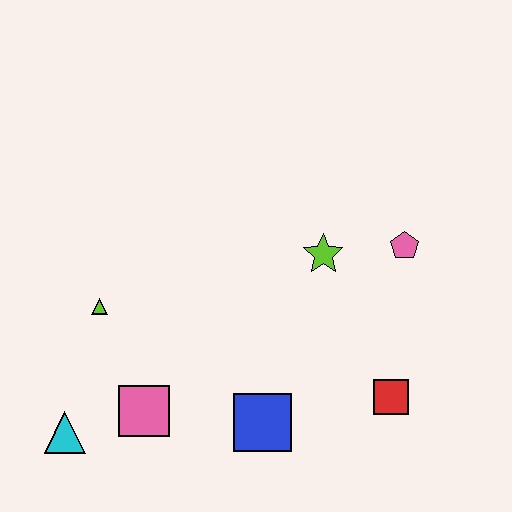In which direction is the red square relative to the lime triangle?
The red square is to the right of the lime triangle.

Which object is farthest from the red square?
The cyan triangle is farthest from the red square.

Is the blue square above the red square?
No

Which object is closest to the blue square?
The pink square is closest to the blue square.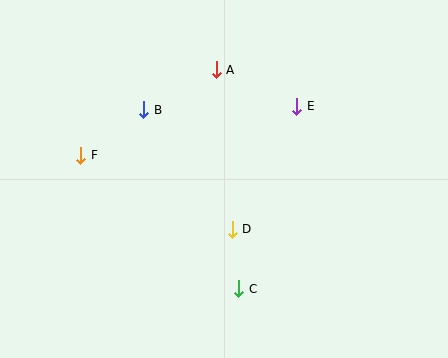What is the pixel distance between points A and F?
The distance between A and F is 160 pixels.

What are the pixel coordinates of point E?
Point E is at (297, 106).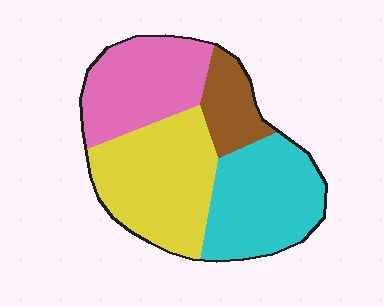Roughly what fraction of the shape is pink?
Pink takes up between a sixth and a third of the shape.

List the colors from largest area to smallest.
From largest to smallest: yellow, cyan, pink, brown.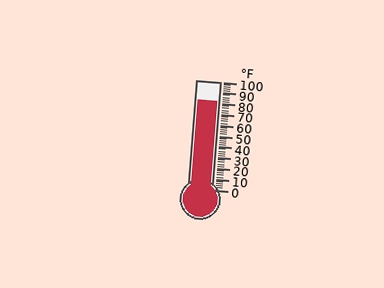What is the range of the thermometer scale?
The thermometer scale ranges from 0°F to 100°F.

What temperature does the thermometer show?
The thermometer shows approximately 82°F.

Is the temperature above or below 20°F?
The temperature is above 20°F.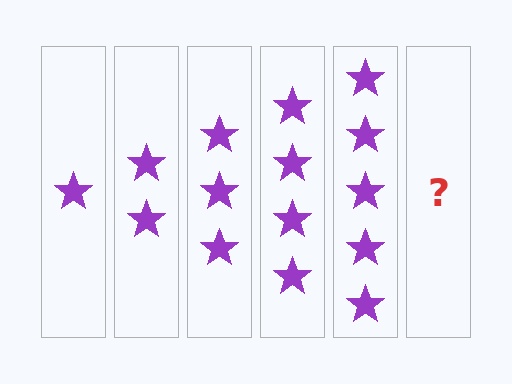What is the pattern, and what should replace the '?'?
The pattern is that each step adds one more star. The '?' should be 6 stars.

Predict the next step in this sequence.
The next step is 6 stars.